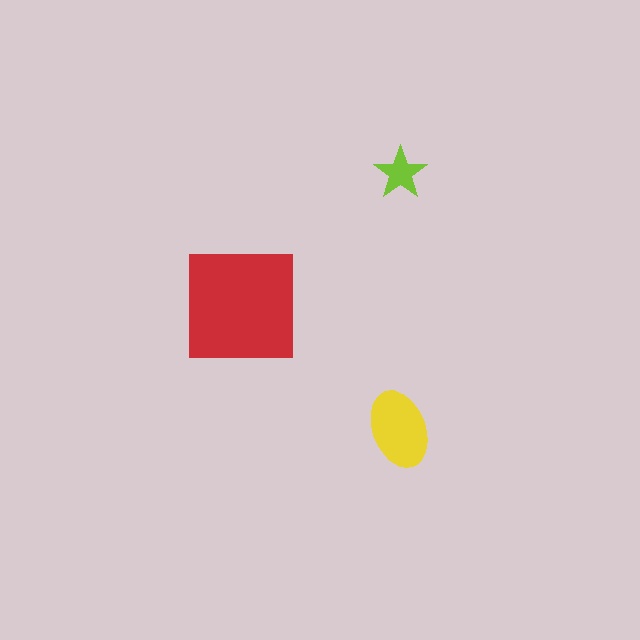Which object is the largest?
The red square.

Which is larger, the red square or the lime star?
The red square.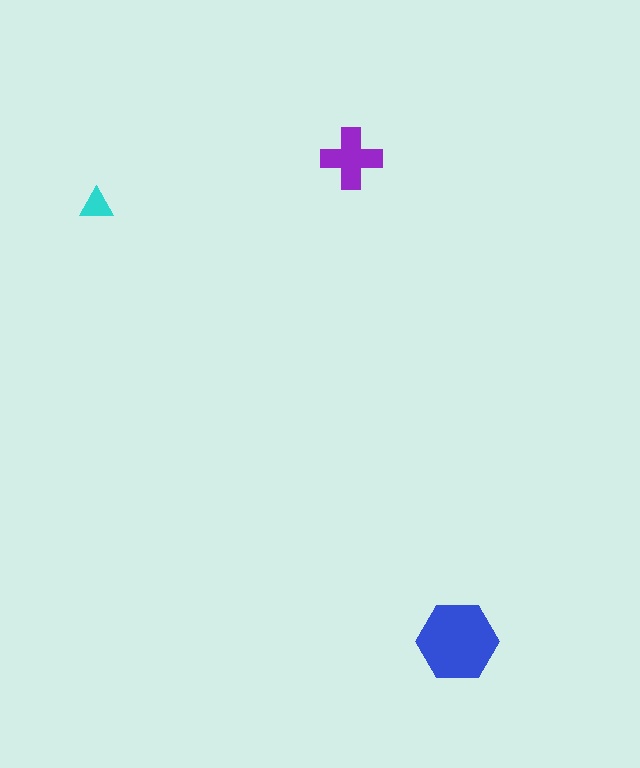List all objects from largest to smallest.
The blue hexagon, the purple cross, the cyan triangle.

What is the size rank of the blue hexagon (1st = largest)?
1st.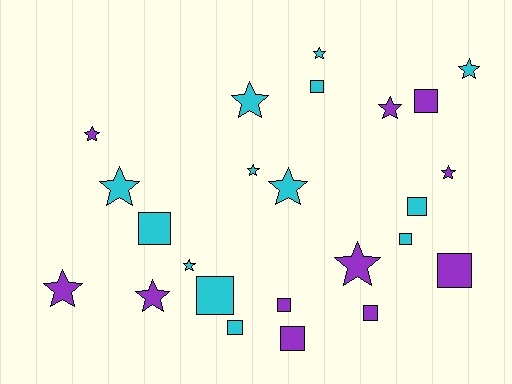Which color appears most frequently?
Cyan, with 13 objects.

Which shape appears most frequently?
Star, with 13 objects.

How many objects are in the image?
There are 24 objects.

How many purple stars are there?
There are 6 purple stars.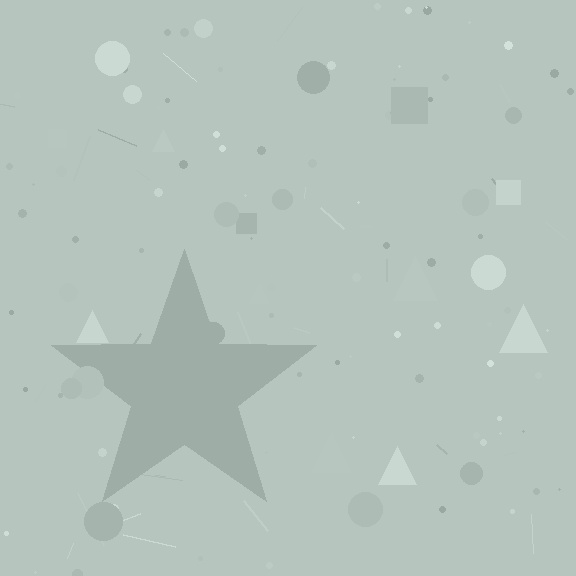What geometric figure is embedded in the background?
A star is embedded in the background.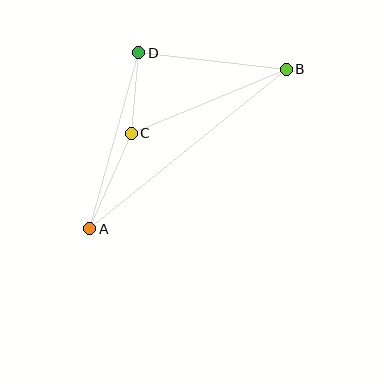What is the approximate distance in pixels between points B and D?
The distance between B and D is approximately 148 pixels.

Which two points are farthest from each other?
Points A and B are farthest from each other.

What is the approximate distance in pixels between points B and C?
The distance between B and C is approximately 167 pixels.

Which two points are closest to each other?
Points C and D are closest to each other.